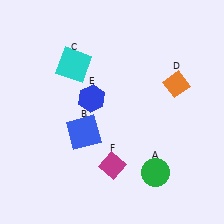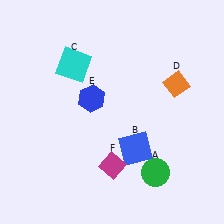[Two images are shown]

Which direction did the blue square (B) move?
The blue square (B) moved right.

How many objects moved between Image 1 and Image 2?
1 object moved between the two images.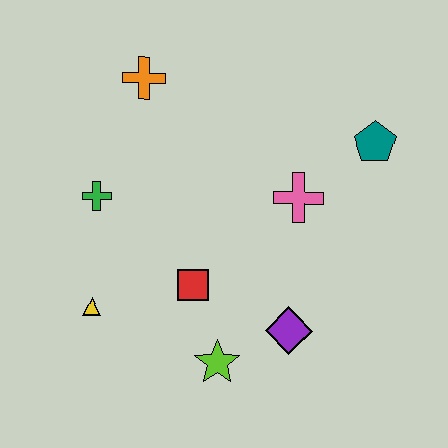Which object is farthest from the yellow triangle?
The teal pentagon is farthest from the yellow triangle.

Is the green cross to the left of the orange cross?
Yes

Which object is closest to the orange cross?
The green cross is closest to the orange cross.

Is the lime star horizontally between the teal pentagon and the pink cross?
No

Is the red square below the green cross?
Yes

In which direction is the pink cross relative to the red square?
The pink cross is to the right of the red square.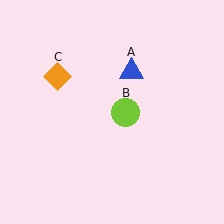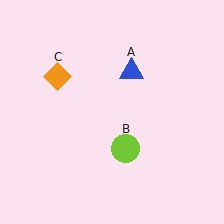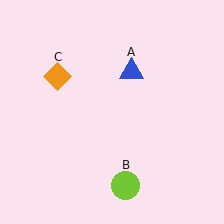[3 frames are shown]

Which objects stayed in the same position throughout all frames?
Blue triangle (object A) and orange diamond (object C) remained stationary.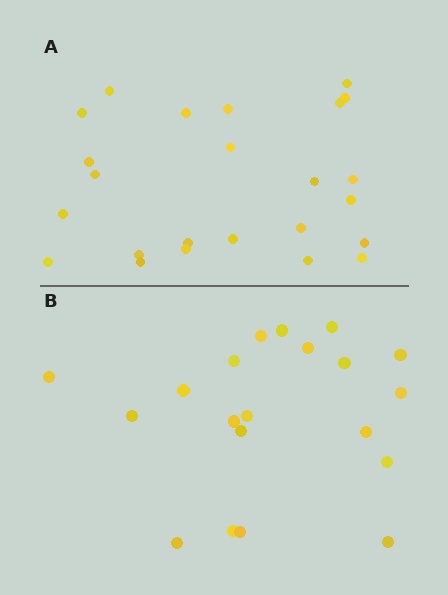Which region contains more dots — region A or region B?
Region A (the top region) has more dots.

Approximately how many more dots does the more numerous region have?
Region A has about 4 more dots than region B.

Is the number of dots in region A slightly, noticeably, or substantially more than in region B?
Region A has only slightly more — the two regions are fairly close. The ratio is roughly 1.2 to 1.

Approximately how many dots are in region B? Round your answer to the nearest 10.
About 20 dots.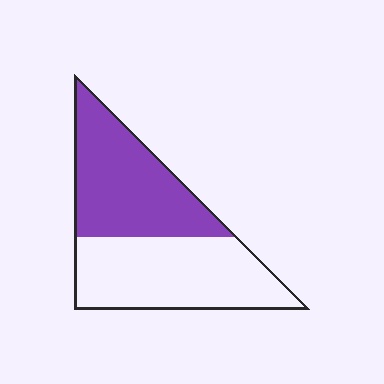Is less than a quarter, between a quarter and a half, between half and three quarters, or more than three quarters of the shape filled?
Between a quarter and a half.